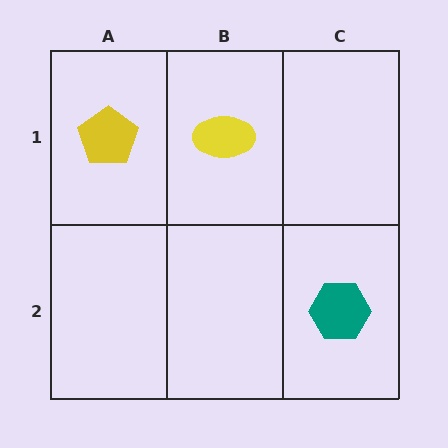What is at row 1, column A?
A yellow pentagon.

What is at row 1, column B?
A yellow ellipse.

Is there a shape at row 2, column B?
No, that cell is empty.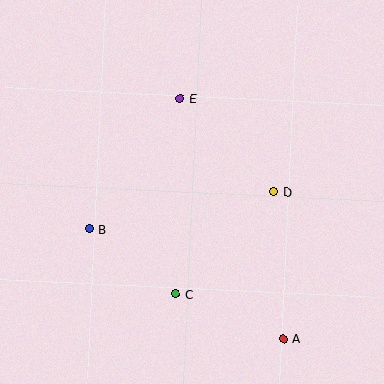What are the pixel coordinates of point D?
Point D is at (274, 192).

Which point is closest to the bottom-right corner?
Point A is closest to the bottom-right corner.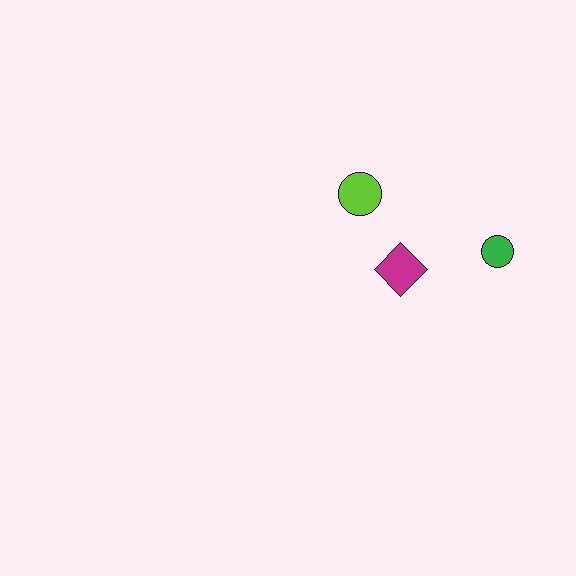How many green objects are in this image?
There is 1 green object.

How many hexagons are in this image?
There are no hexagons.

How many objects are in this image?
There are 3 objects.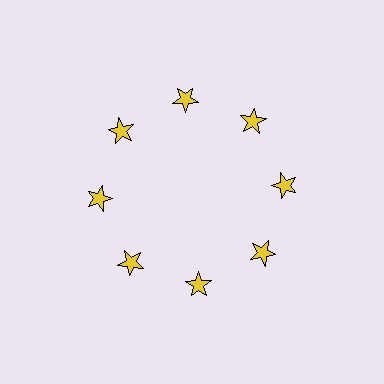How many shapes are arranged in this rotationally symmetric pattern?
There are 8 shapes, arranged in 8 groups of 1.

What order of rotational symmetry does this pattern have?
This pattern has 8-fold rotational symmetry.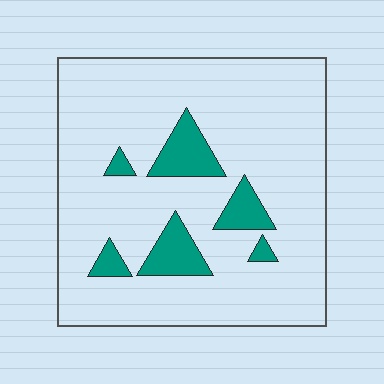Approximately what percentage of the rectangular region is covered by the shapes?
Approximately 15%.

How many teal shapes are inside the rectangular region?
6.